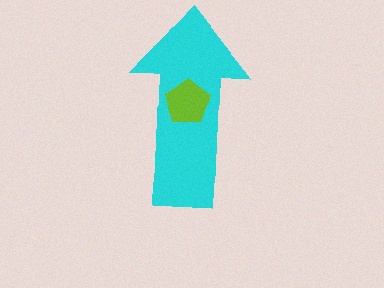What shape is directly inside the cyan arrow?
The lime pentagon.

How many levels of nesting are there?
2.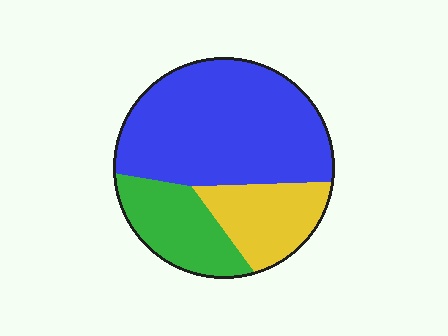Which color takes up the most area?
Blue, at roughly 60%.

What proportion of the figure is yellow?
Yellow covers 20% of the figure.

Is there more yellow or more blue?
Blue.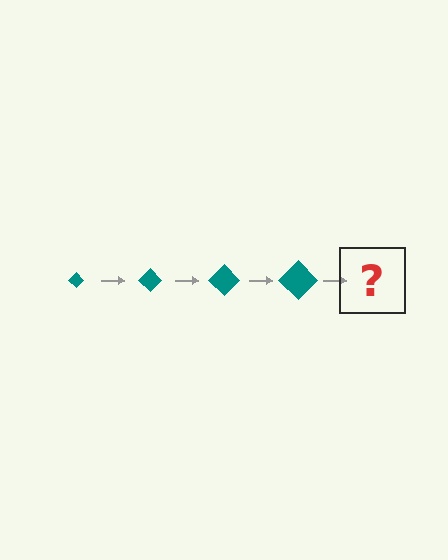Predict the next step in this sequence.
The next step is a teal diamond, larger than the previous one.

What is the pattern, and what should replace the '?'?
The pattern is that the diamond gets progressively larger each step. The '?' should be a teal diamond, larger than the previous one.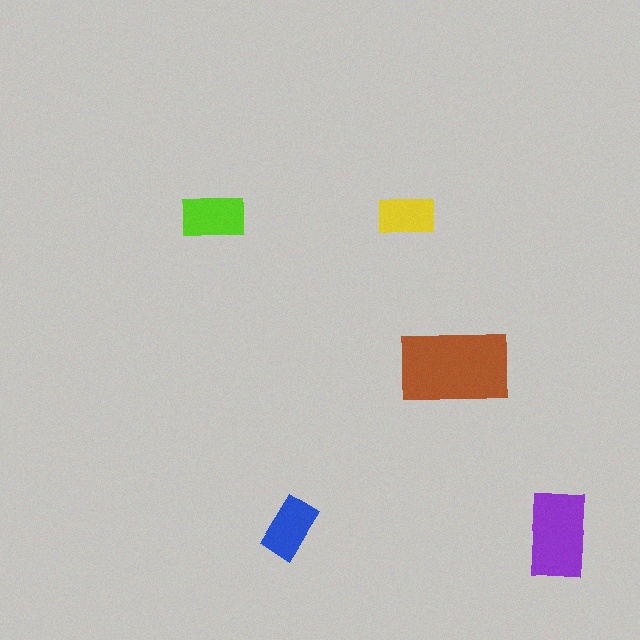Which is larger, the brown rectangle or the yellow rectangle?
The brown one.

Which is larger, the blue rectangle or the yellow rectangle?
The blue one.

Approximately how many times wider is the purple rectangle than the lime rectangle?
About 1.5 times wider.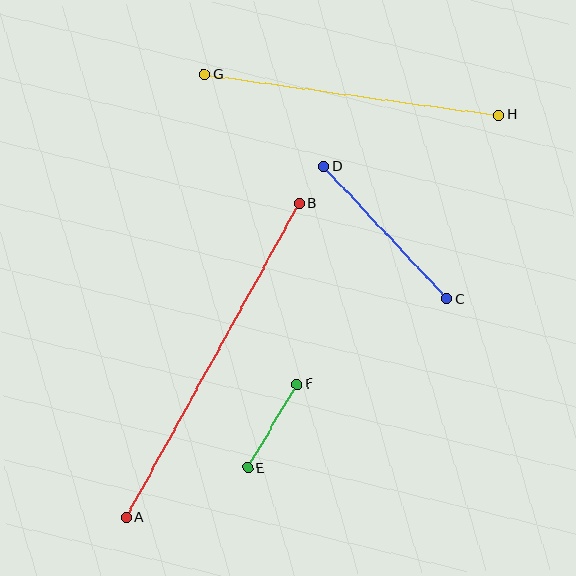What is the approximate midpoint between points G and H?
The midpoint is at approximately (351, 95) pixels.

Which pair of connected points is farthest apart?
Points A and B are farthest apart.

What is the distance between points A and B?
The distance is approximately 359 pixels.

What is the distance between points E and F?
The distance is approximately 97 pixels.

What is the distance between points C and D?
The distance is approximately 182 pixels.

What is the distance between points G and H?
The distance is approximately 297 pixels.